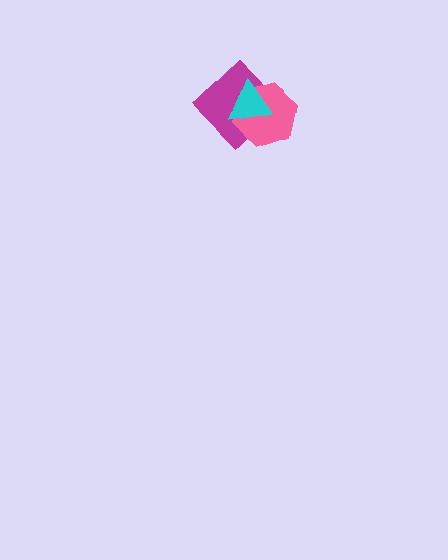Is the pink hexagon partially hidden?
Yes, it is partially covered by another shape.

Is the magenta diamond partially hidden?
Yes, it is partially covered by another shape.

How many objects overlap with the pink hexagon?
2 objects overlap with the pink hexagon.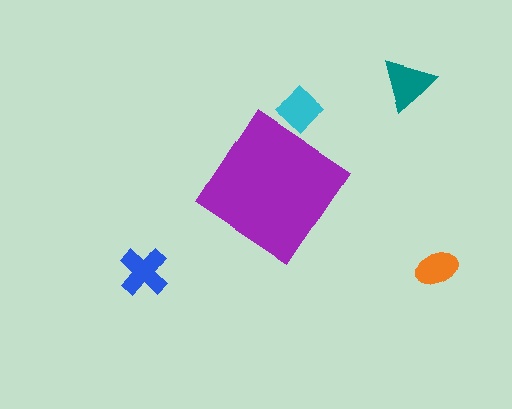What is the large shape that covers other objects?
A purple diamond.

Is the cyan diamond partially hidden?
Yes, the cyan diamond is partially hidden behind the purple diamond.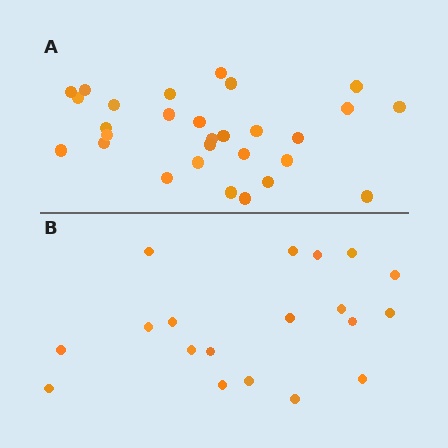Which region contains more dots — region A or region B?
Region A (the top region) has more dots.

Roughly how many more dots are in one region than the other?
Region A has roughly 10 or so more dots than region B.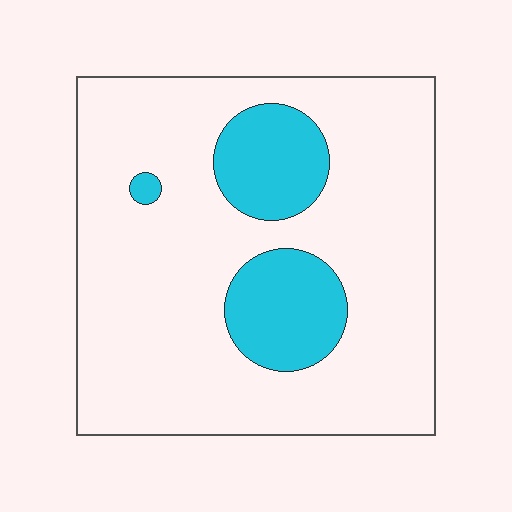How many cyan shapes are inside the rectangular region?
3.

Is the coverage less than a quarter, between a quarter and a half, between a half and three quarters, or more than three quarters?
Less than a quarter.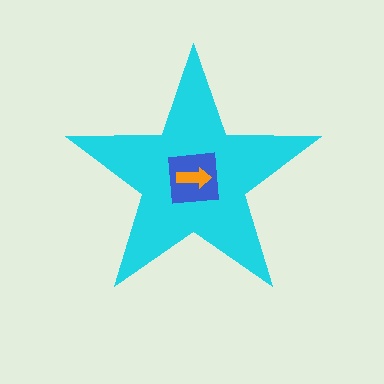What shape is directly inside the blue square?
The orange arrow.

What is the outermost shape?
The cyan star.